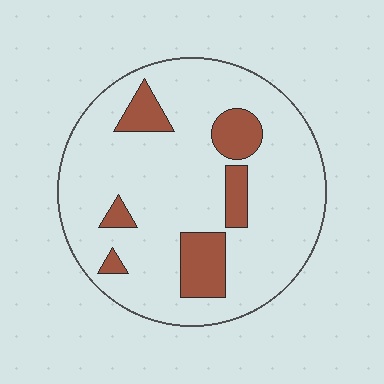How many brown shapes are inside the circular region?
6.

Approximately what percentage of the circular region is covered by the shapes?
Approximately 15%.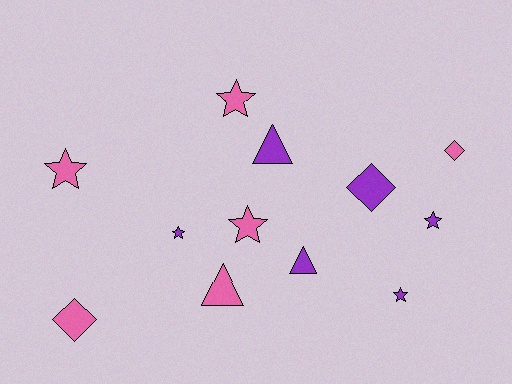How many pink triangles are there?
There is 1 pink triangle.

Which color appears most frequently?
Pink, with 6 objects.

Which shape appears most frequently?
Star, with 6 objects.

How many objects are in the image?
There are 12 objects.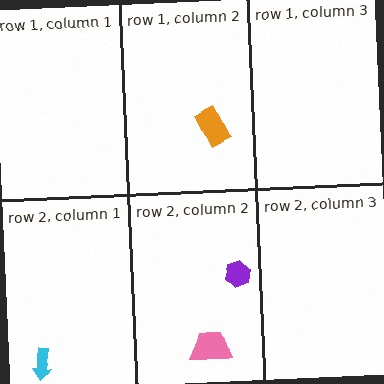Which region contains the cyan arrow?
The row 2, column 1 region.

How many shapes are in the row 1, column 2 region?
1.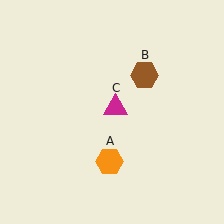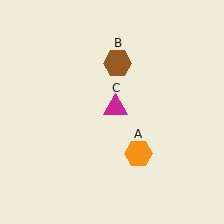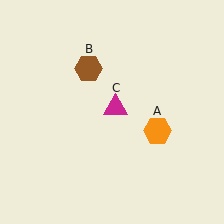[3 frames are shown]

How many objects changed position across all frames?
2 objects changed position: orange hexagon (object A), brown hexagon (object B).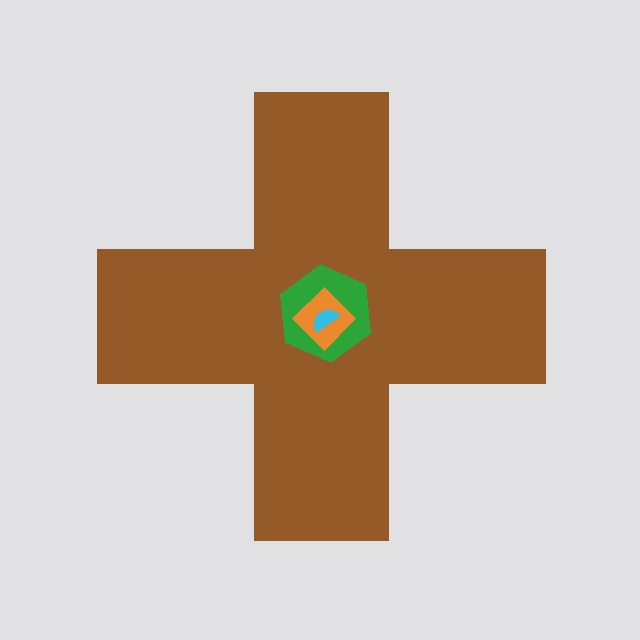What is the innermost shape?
The cyan semicircle.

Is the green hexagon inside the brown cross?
Yes.